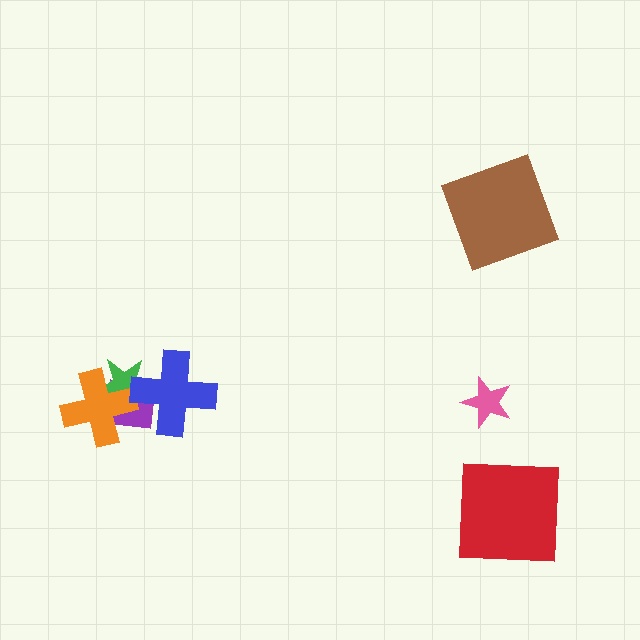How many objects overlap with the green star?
3 objects overlap with the green star.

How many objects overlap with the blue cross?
2 objects overlap with the blue cross.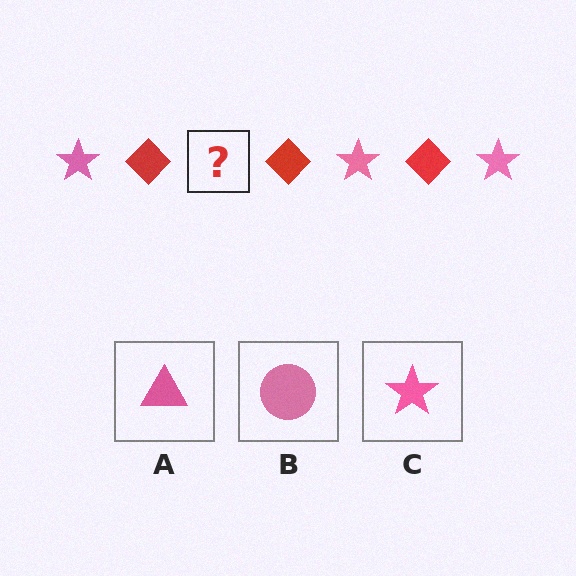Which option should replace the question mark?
Option C.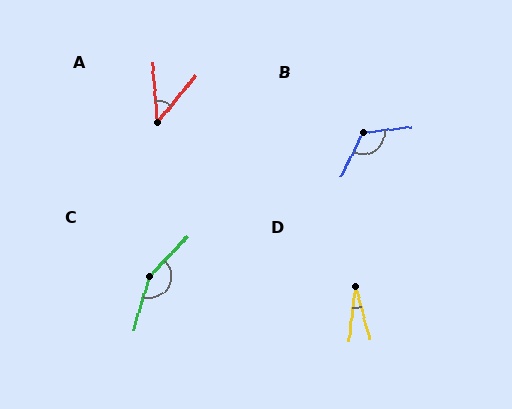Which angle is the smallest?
D, at approximately 23 degrees.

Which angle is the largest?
C, at approximately 152 degrees.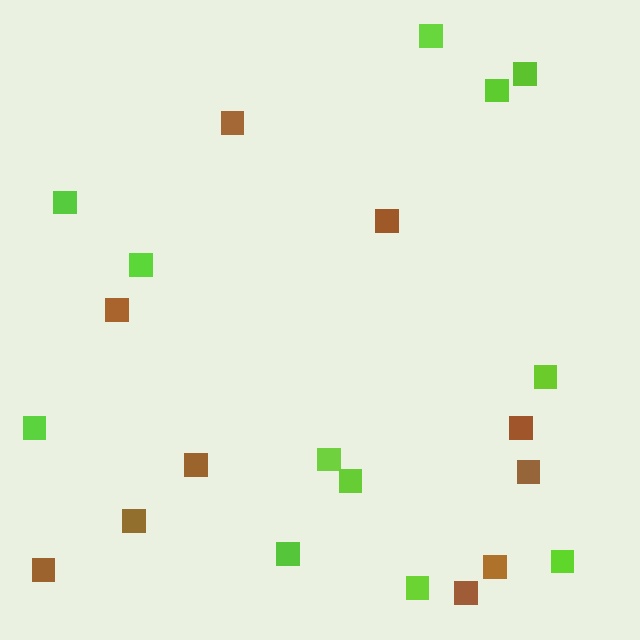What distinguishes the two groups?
There are 2 groups: one group of brown squares (10) and one group of lime squares (12).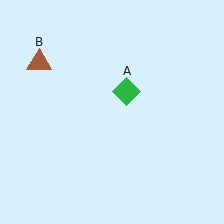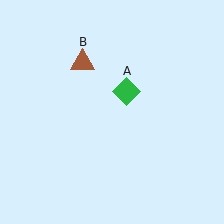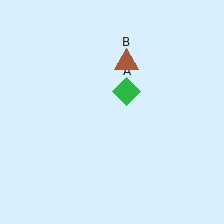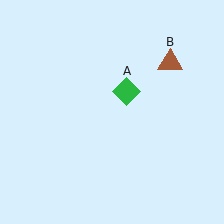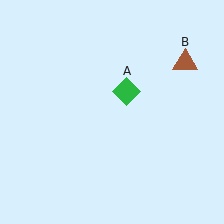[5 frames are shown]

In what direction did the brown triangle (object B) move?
The brown triangle (object B) moved right.